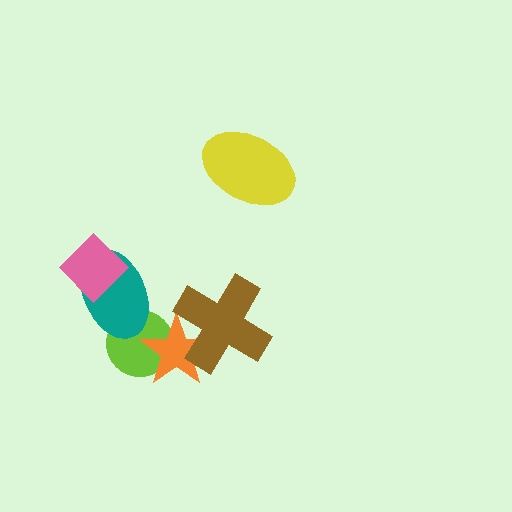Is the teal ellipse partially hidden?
Yes, it is partially covered by another shape.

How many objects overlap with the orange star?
2 objects overlap with the orange star.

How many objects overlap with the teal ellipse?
2 objects overlap with the teal ellipse.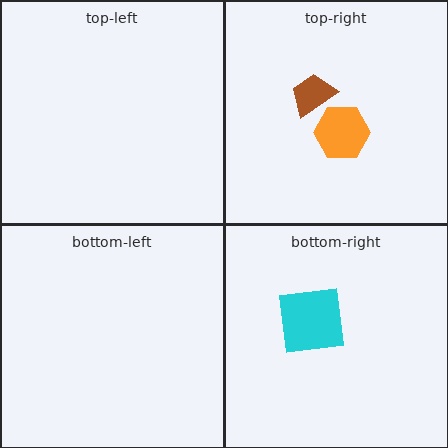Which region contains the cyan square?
The bottom-right region.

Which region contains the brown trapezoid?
The top-right region.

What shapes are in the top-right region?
The brown trapezoid, the orange hexagon.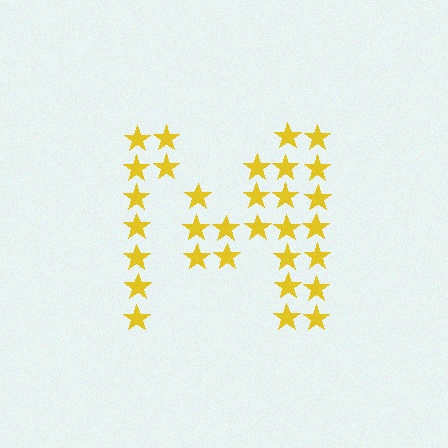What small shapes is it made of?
It is made of small stars.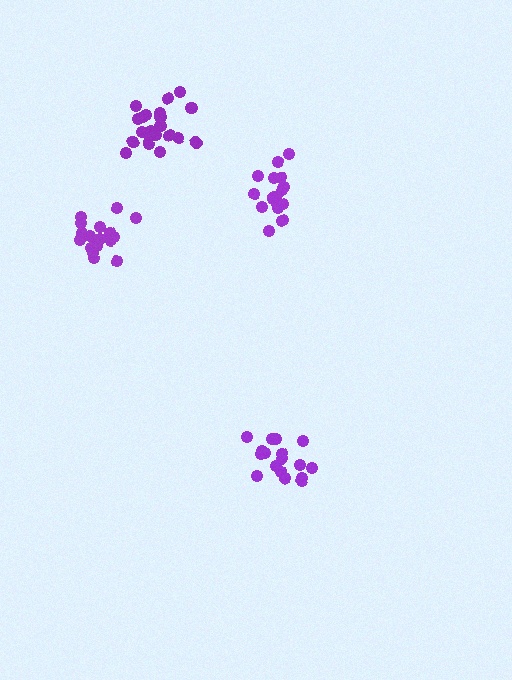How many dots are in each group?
Group 1: 17 dots, Group 2: 21 dots, Group 3: 16 dots, Group 4: 19 dots (73 total).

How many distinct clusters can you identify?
There are 4 distinct clusters.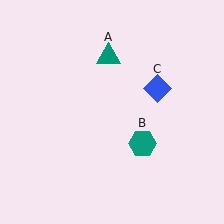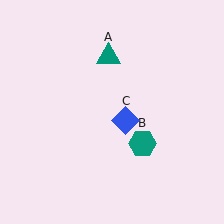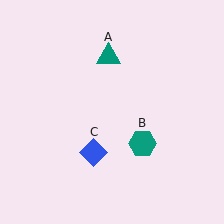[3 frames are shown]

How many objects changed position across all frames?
1 object changed position: blue diamond (object C).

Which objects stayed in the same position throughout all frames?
Teal triangle (object A) and teal hexagon (object B) remained stationary.